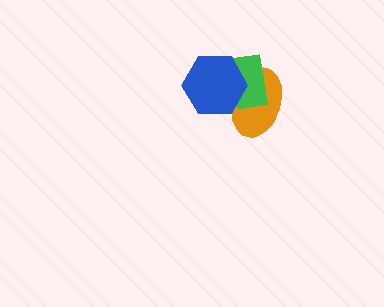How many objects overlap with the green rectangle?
2 objects overlap with the green rectangle.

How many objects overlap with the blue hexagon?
2 objects overlap with the blue hexagon.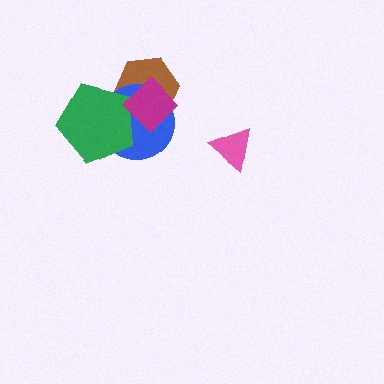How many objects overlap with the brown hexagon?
3 objects overlap with the brown hexagon.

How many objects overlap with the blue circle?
3 objects overlap with the blue circle.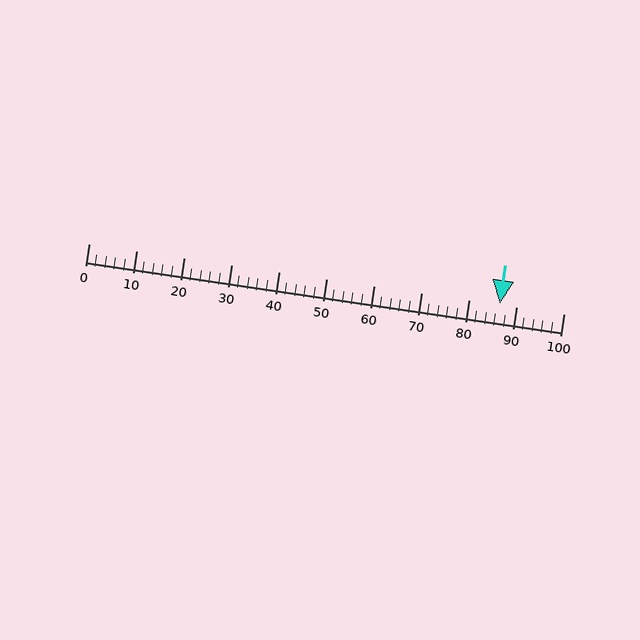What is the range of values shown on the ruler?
The ruler shows values from 0 to 100.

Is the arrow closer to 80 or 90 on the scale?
The arrow is closer to 90.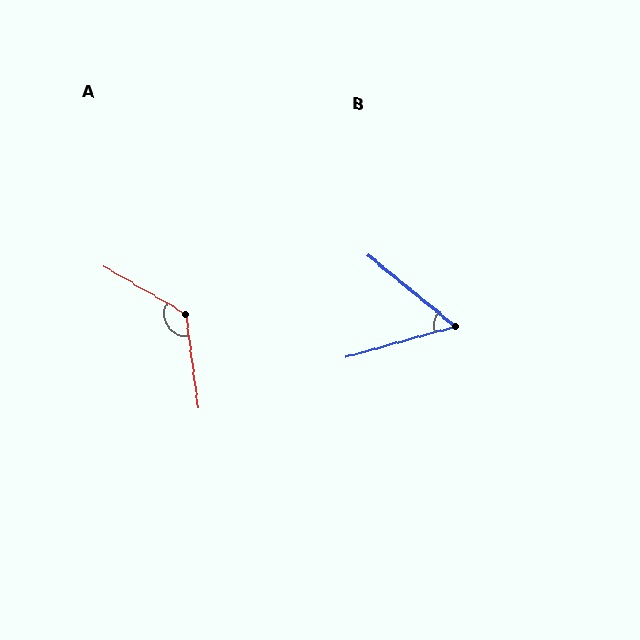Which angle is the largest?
A, at approximately 127 degrees.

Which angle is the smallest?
B, at approximately 55 degrees.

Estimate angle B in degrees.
Approximately 55 degrees.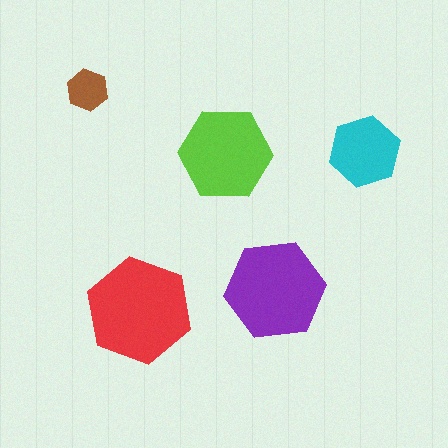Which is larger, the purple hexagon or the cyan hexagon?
The purple one.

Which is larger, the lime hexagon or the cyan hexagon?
The lime one.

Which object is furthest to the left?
The brown hexagon is leftmost.